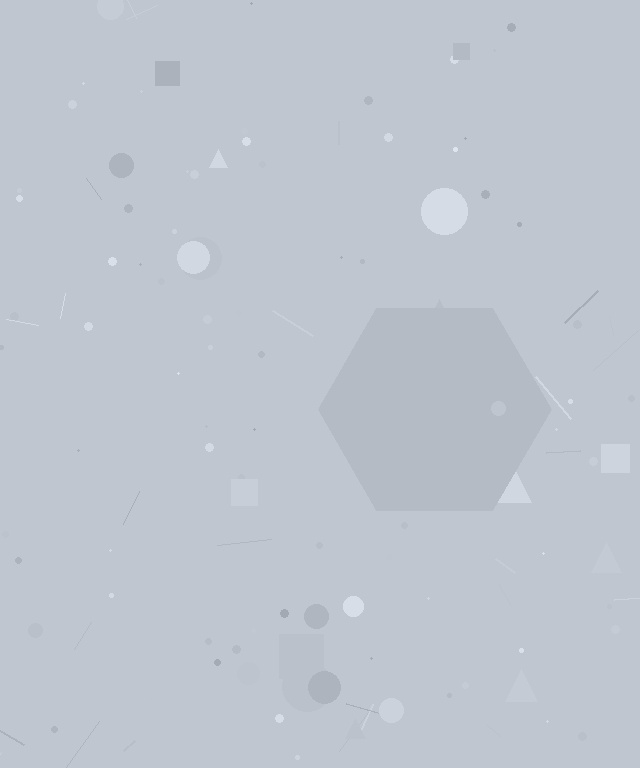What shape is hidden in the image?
A hexagon is hidden in the image.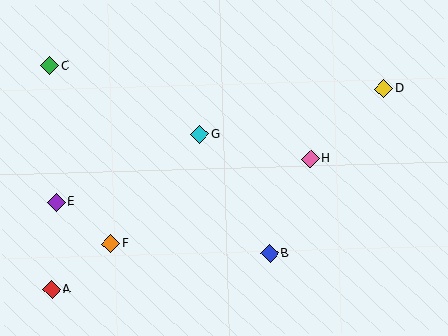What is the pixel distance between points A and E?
The distance between A and E is 87 pixels.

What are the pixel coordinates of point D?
Point D is at (383, 89).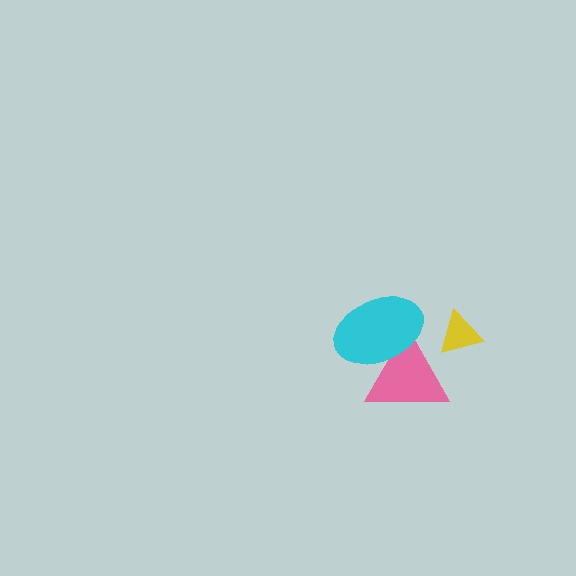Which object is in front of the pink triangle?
The cyan ellipse is in front of the pink triangle.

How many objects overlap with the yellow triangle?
1 object overlaps with the yellow triangle.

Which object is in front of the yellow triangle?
The pink triangle is in front of the yellow triangle.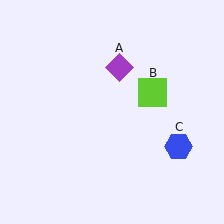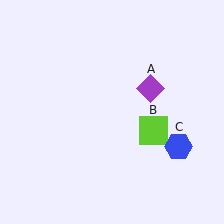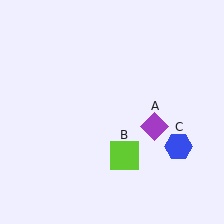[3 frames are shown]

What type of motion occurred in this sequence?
The purple diamond (object A), lime square (object B) rotated clockwise around the center of the scene.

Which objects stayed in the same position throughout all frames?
Blue hexagon (object C) remained stationary.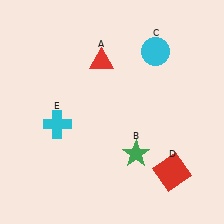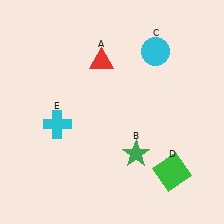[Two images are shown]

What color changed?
The square (D) changed from red in Image 1 to green in Image 2.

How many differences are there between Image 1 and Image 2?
There is 1 difference between the two images.